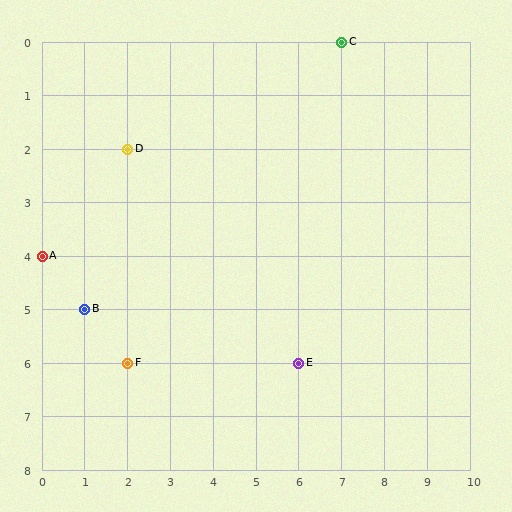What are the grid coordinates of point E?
Point E is at grid coordinates (6, 6).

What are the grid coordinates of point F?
Point F is at grid coordinates (2, 6).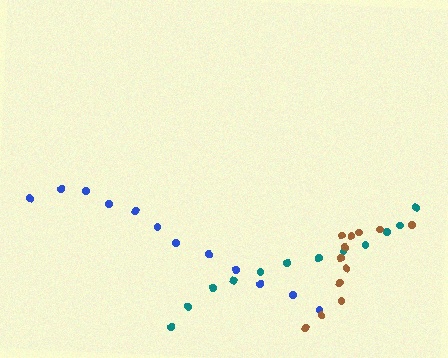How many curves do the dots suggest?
There are 3 distinct paths.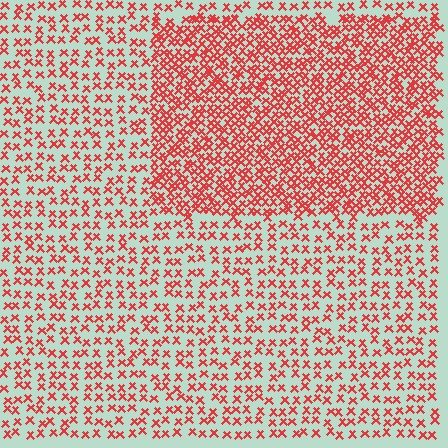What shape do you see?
I see a rectangle.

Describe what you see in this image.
The image contains small red elements arranged at two different densities. A rectangle-shaped region is visible where the elements are more densely packed than the surrounding area.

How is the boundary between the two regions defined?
The boundary is defined by a change in element density (approximately 2.1x ratio). All elements are the same color, size, and shape.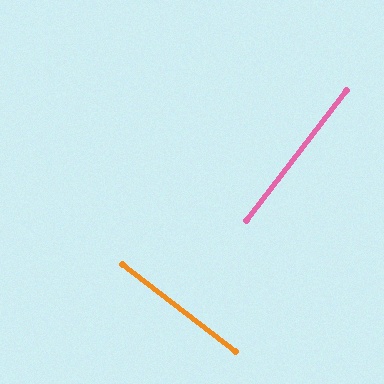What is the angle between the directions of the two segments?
Approximately 90 degrees.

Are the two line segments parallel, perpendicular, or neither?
Perpendicular — they meet at approximately 90°.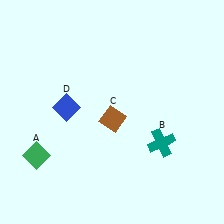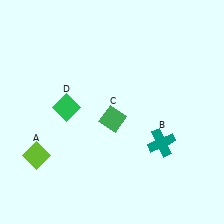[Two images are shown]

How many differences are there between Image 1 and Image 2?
There are 3 differences between the two images.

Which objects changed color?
A changed from green to lime. C changed from brown to green. D changed from blue to green.